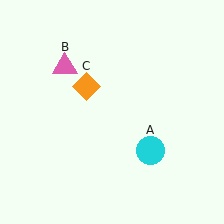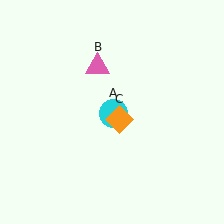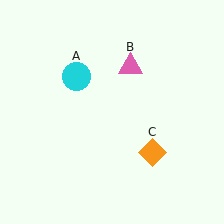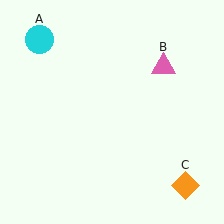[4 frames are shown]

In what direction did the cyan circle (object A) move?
The cyan circle (object A) moved up and to the left.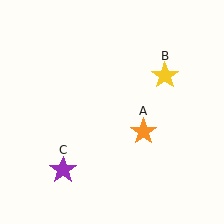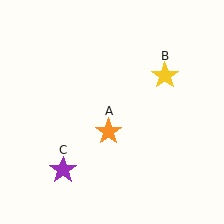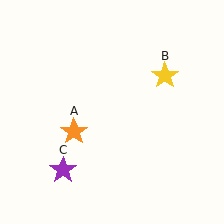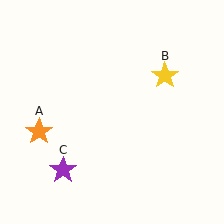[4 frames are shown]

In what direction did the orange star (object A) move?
The orange star (object A) moved left.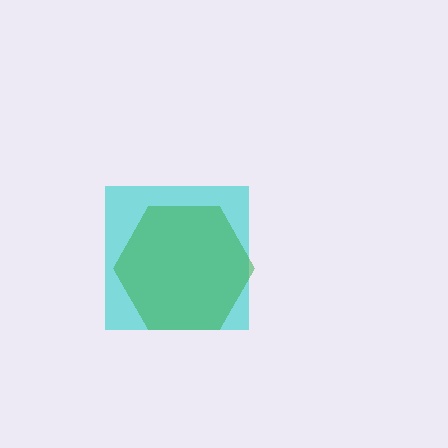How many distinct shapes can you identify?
There are 2 distinct shapes: a cyan square, a green hexagon.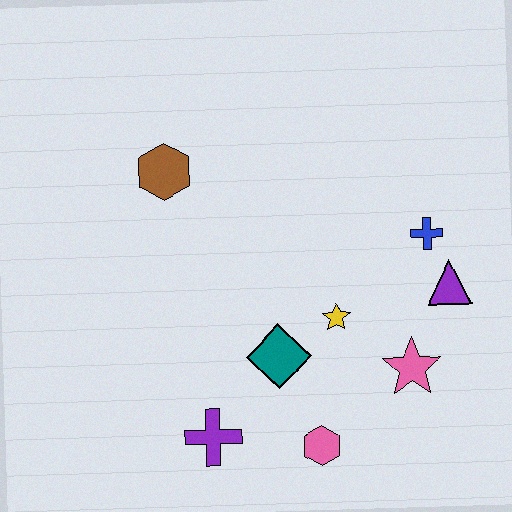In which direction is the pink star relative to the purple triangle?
The pink star is below the purple triangle.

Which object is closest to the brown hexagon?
The teal diamond is closest to the brown hexagon.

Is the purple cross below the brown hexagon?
Yes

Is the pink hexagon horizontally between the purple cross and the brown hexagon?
No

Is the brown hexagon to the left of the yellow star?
Yes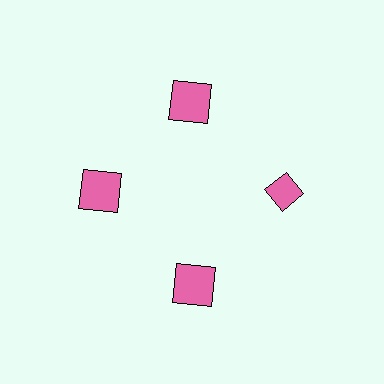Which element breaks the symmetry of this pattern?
The pink diamond at roughly the 3 o'clock position breaks the symmetry. All other shapes are pink squares.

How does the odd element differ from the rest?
It has a different shape: diamond instead of square.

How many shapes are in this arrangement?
There are 4 shapes arranged in a ring pattern.